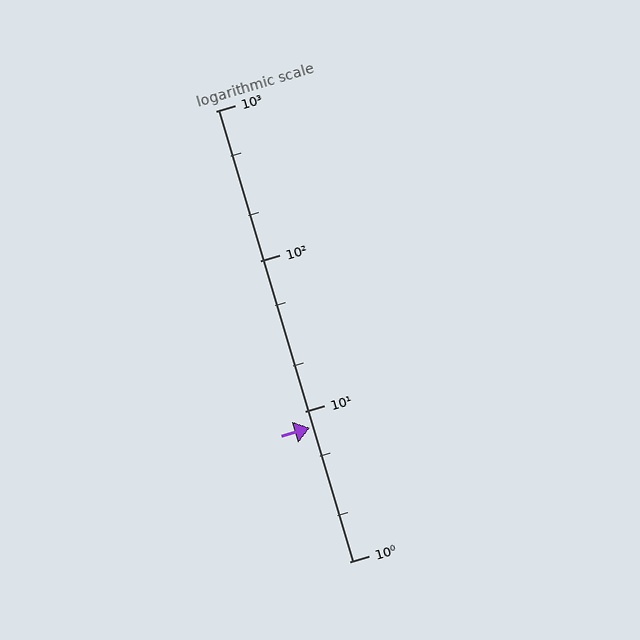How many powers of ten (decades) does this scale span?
The scale spans 3 decades, from 1 to 1000.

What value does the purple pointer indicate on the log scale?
The pointer indicates approximately 7.8.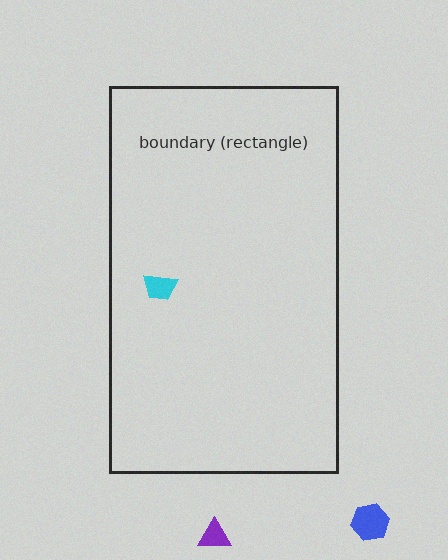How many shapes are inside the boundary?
1 inside, 2 outside.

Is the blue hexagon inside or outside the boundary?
Outside.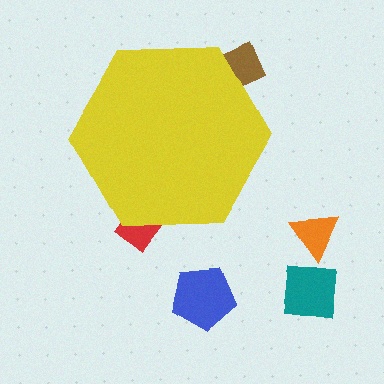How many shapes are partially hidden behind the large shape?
2 shapes are partially hidden.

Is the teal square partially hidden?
No, the teal square is fully visible.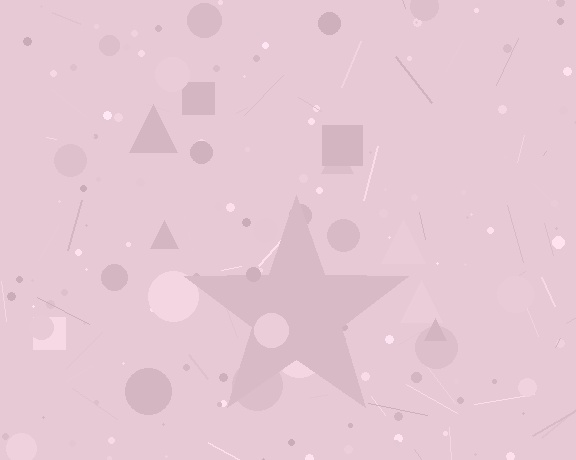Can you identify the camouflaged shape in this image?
The camouflaged shape is a star.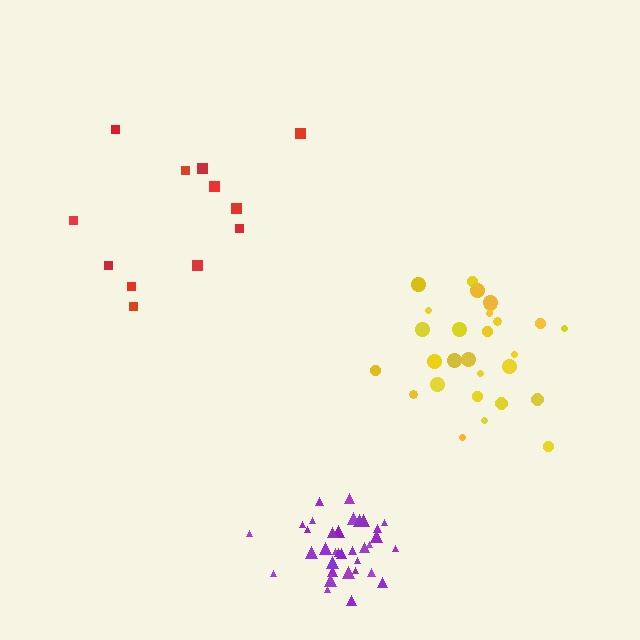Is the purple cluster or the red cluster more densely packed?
Purple.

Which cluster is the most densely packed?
Purple.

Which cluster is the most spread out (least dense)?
Red.